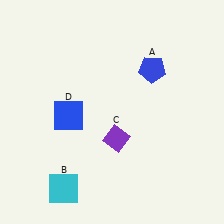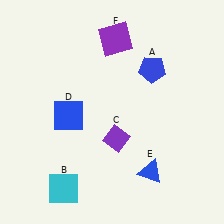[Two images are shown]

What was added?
A blue triangle (E), a purple square (F) were added in Image 2.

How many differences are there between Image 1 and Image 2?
There are 2 differences between the two images.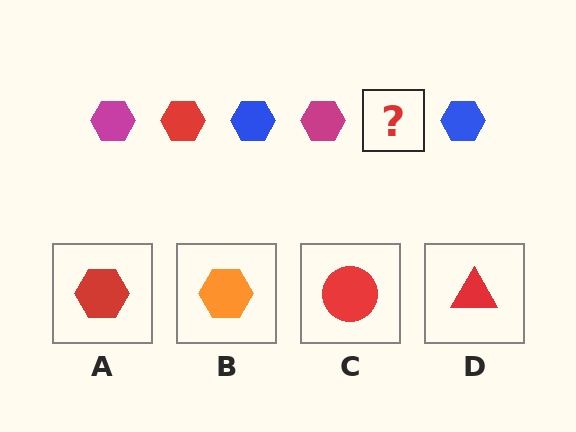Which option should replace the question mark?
Option A.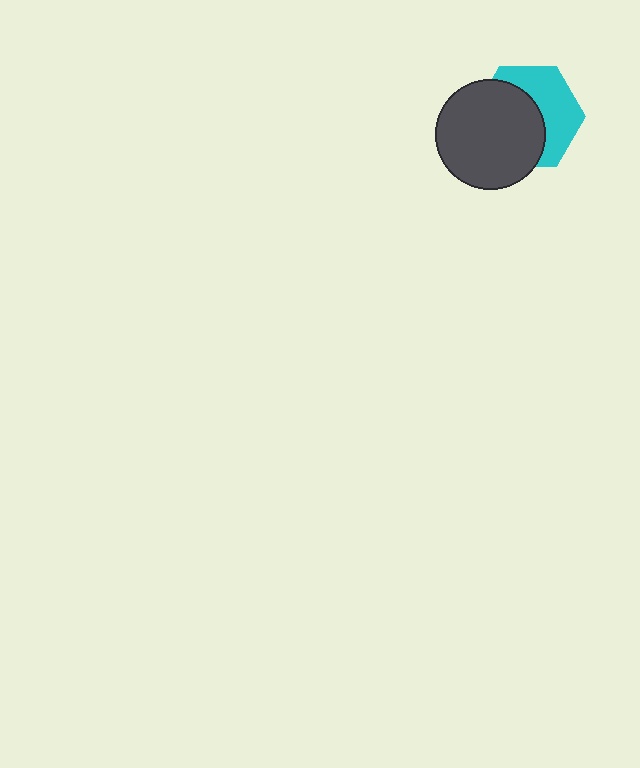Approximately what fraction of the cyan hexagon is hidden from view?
Roughly 54% of the cyan hexagon is hidden behind the dark gray circle.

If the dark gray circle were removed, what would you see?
You would see the complete cyan hexagon.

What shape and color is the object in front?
The object in front is a dark gray circle.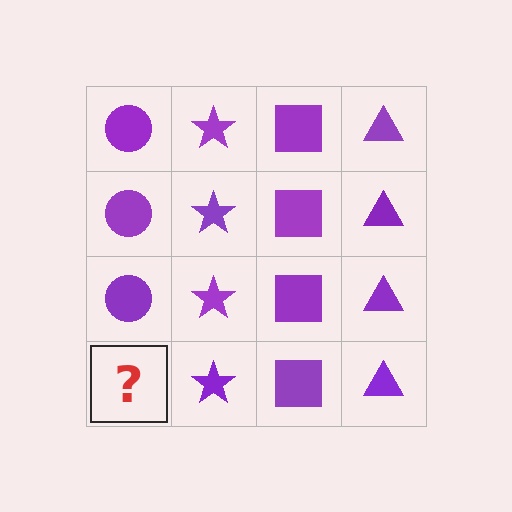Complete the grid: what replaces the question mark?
The question mark should be replaced with a purple circle.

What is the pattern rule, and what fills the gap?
The rule is that each column has a consistent shape. The gap should be filled with a purple circle.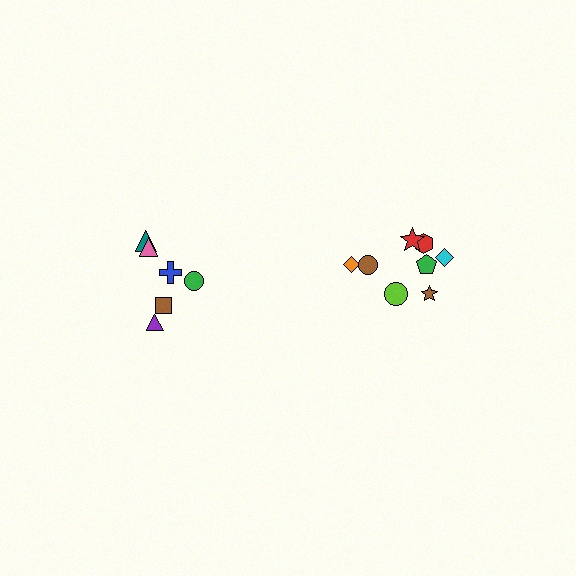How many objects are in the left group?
There are 6 objects.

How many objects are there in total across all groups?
There are 14 objects.